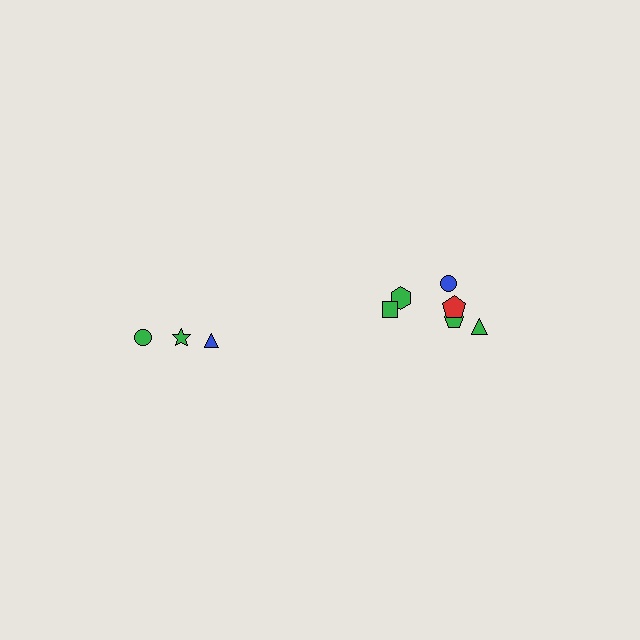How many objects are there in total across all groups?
There are 9 objects.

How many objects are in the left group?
There are 3 objects.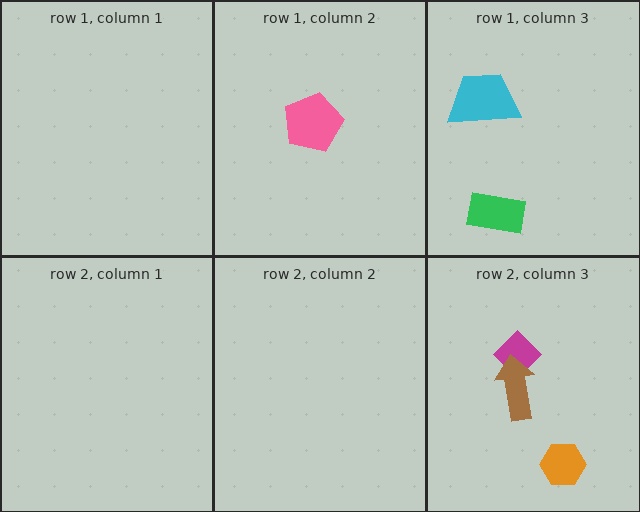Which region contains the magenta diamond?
The row 2, column 3 region.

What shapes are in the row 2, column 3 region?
The orange hexagon, the magenta diamond, the brown arrow.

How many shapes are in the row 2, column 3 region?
3.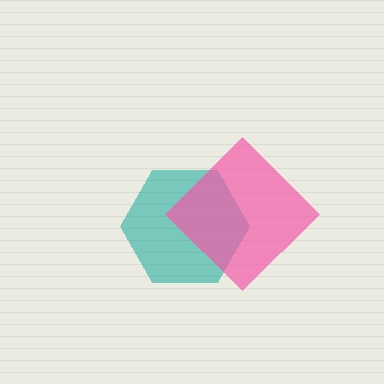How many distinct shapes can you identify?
There are 2 distinct shapes: a teal hexagon, a pink diamond.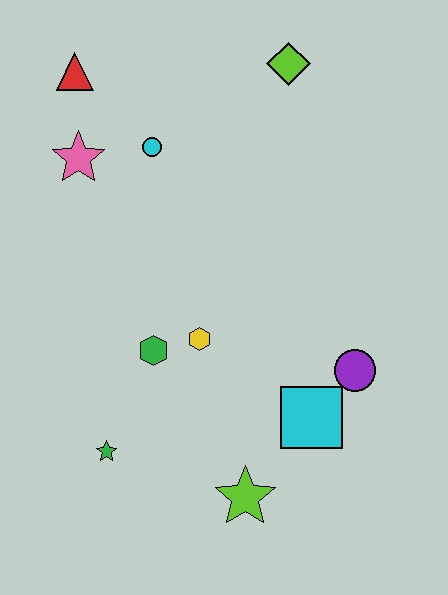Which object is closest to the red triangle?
The pink star is closest to the red triangle.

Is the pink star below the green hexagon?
No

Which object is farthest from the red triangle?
The lime star is farthest from the red triangle.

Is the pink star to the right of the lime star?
No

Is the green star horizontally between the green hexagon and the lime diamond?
No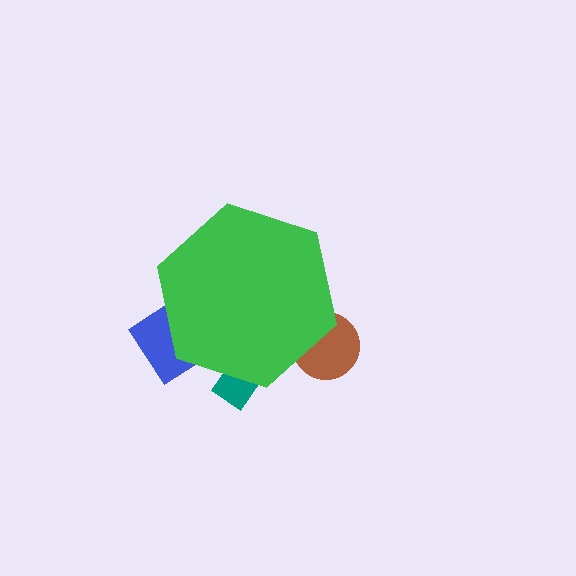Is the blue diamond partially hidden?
Yes, the blue diamond is partially hidden behind the green hexagon.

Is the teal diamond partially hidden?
Yes, the teal diamond is partially hidden behind the green hexagon.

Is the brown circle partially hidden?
Yes, the brown circle is partially hidden behind the green hexagon.